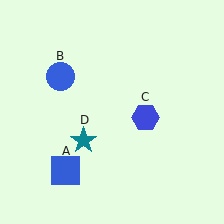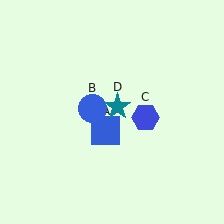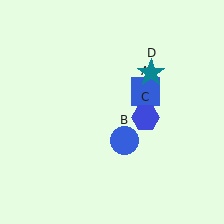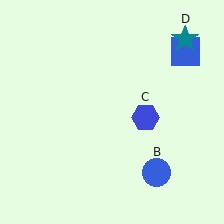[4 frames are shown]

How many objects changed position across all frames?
3 objects changed position: blue square (object A), blue circle (object B), teal star (object D).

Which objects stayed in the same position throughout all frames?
Blue hexagon (object C) remained stationary.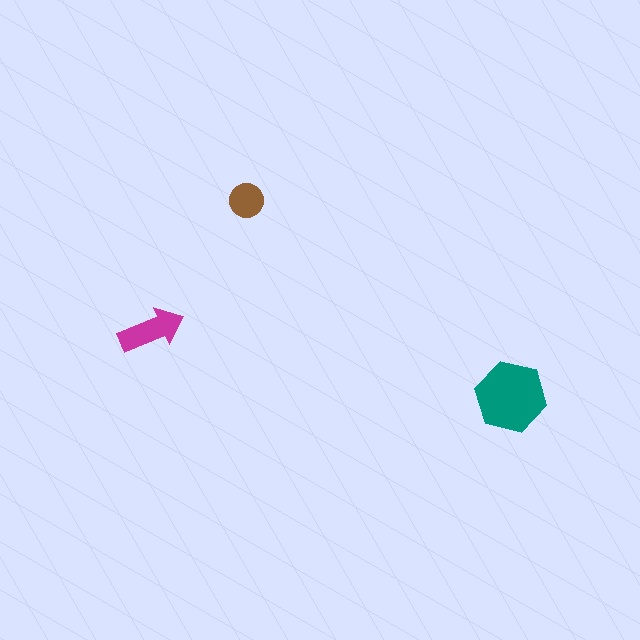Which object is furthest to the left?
The magenta arrow is leftmost.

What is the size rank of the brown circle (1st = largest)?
3rd.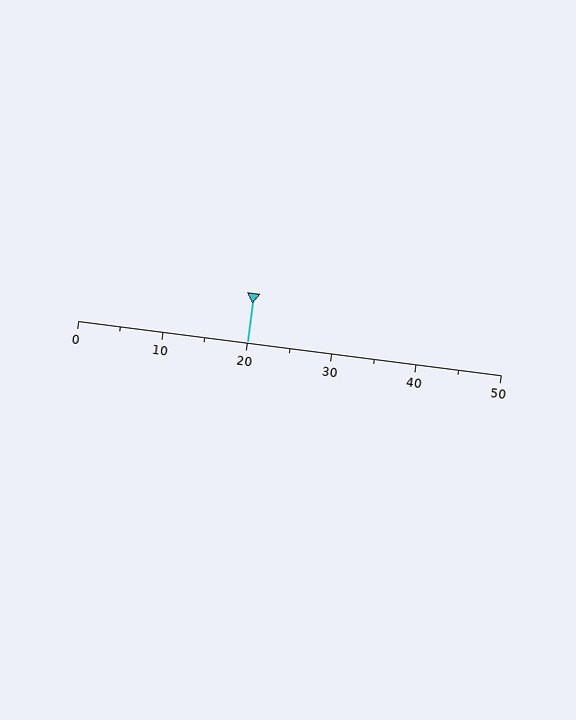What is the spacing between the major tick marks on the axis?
The major ticks are spaced 10 apart.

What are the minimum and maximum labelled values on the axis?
The axis runs from 0 to 50.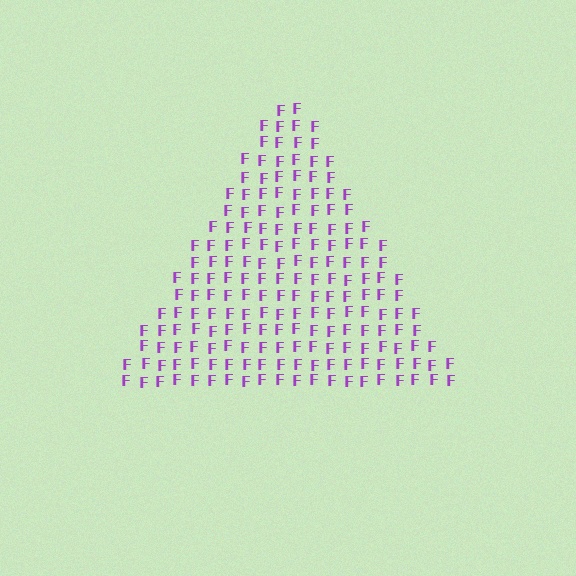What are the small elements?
The small elements are letter F's.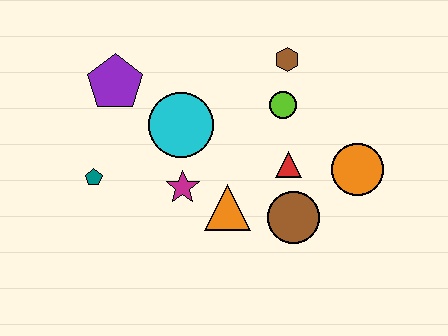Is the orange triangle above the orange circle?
No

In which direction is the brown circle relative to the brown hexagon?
The brown circle is below the brown hexagon.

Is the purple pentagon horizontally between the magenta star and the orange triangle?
No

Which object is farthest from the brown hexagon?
The teal pentagon is farthest from the brown hexagon.